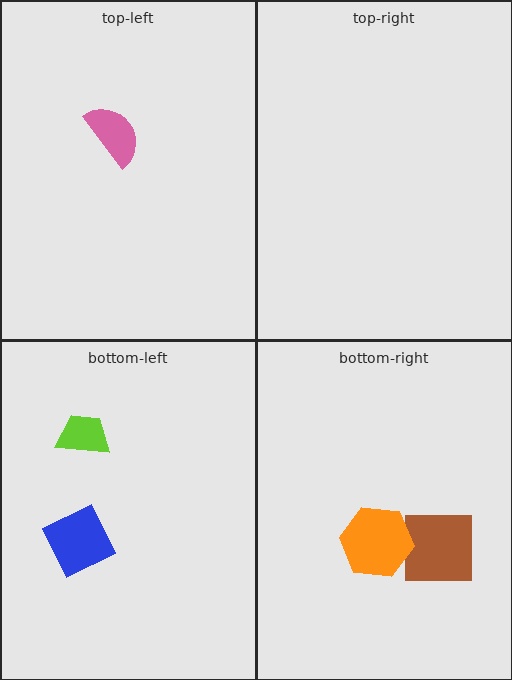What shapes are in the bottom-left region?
The lime trapezoid, the blue diamond.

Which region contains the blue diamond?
The bottom-left region.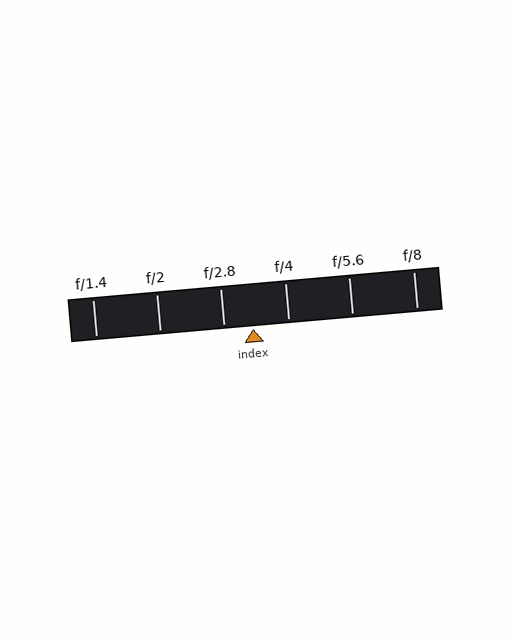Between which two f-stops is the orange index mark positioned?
The index mark is between f/2.8 and f/4.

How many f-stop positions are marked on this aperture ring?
There are 6 f-stop positions marked.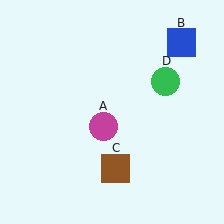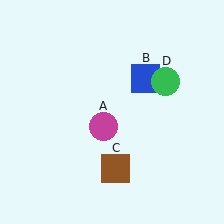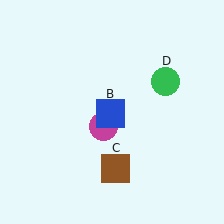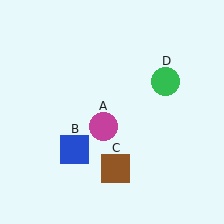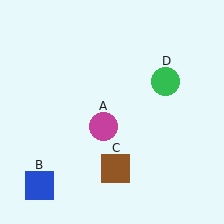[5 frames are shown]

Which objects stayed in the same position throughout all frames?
Magenta circle (object A) and brown square (object C) and green circle (object D) remained stationary.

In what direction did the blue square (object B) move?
The blue square (object B) moved down and to the left.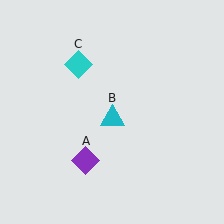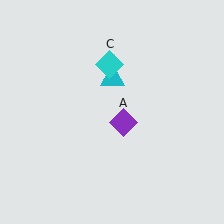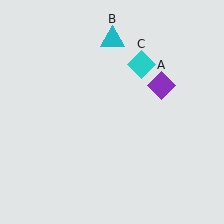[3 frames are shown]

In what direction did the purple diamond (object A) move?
The purple diamond (object A) moved up and to the right.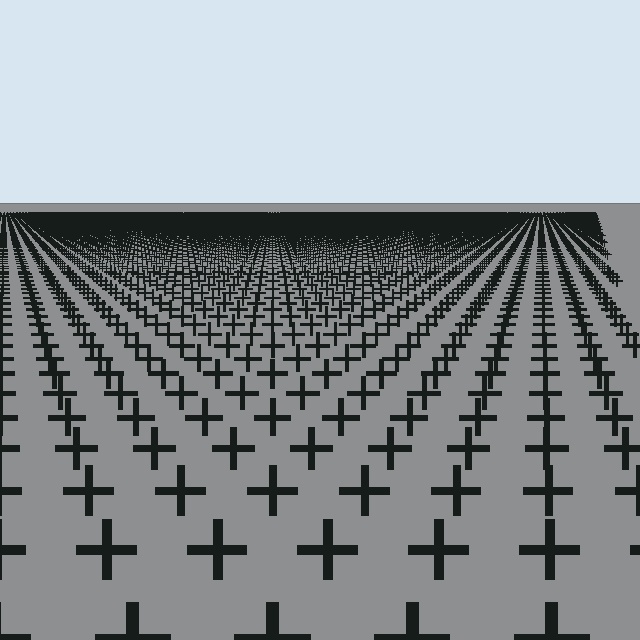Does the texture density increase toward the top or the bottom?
Density increases toward the top.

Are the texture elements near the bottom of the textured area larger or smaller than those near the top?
Larger. Near the bottom, elements are closer to the viewer and appear at a bigger on-screen size.